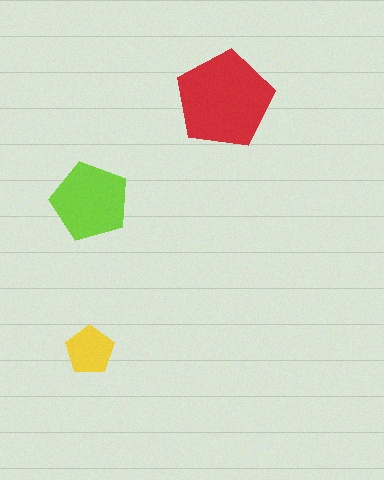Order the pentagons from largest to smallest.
the red one, the lime one, the yellow one.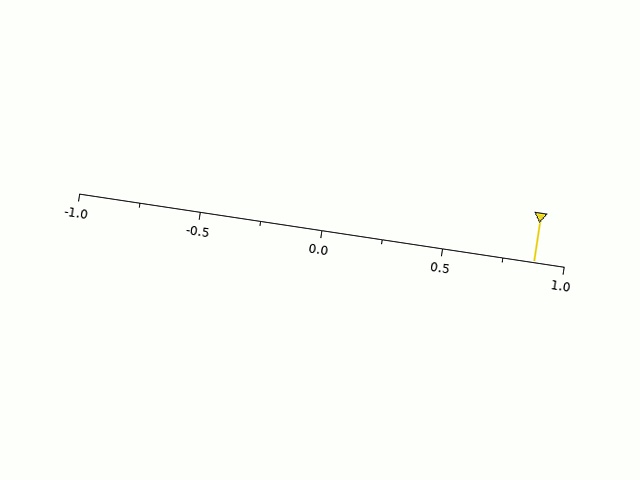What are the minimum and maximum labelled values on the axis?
The axis runs from -1.0 to 1.0.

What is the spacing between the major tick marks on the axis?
The major ticks are spaced 0.5 apart.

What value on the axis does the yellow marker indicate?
The marker indicates approximately 0.88.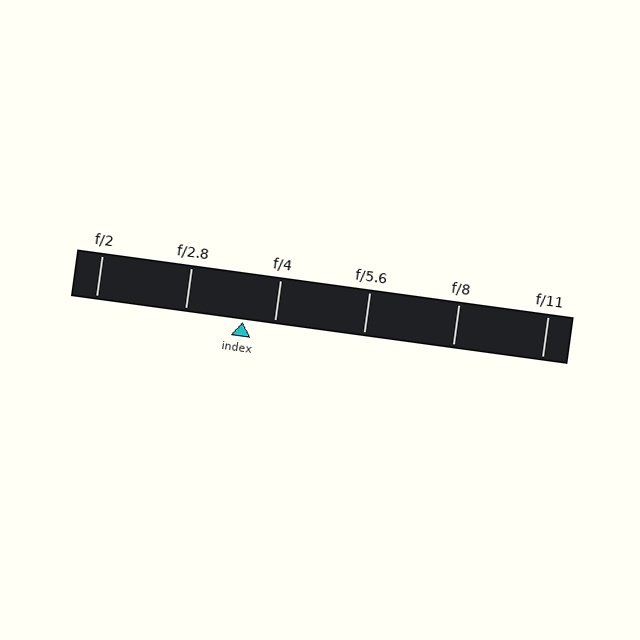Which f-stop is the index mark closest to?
The index mark is closest to f/4.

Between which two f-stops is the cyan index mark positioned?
The index mark is between f/2.8 and f/4.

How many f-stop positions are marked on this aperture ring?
There are 6 f-stop positions marked.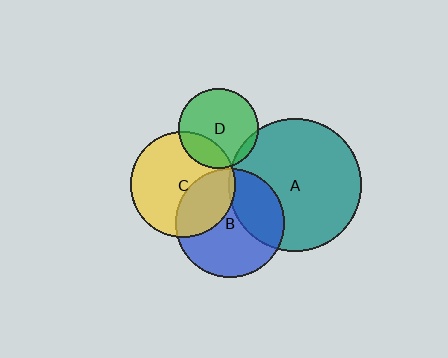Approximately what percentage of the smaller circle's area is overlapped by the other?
Approximately 35%.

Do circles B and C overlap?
Yes.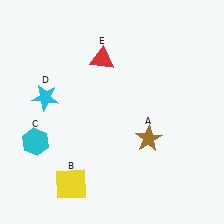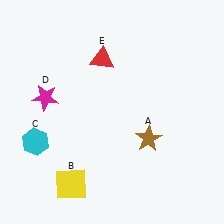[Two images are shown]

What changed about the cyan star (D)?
In Image 1, D is cyan. In Image 2, it changed to magenta.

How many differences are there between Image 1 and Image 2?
There is 1 difference between the two images.